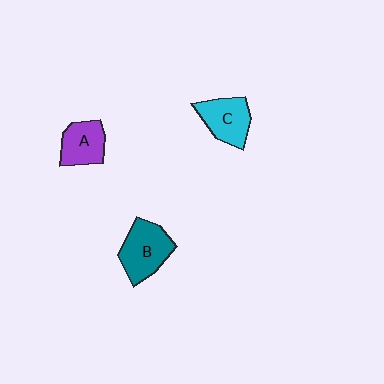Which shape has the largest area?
Shape B (teal).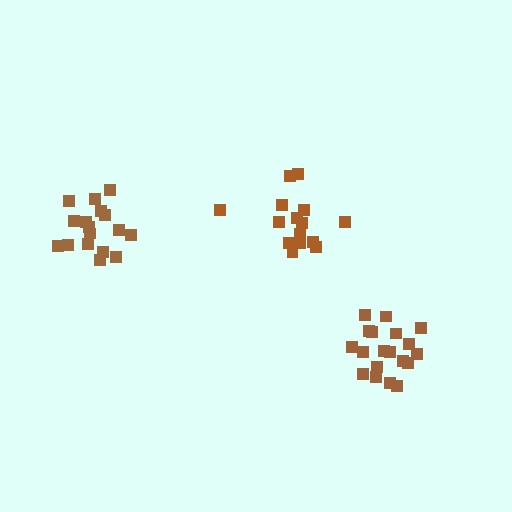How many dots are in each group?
Group 1: 17 dots, Group 2: 15 dots, Group 3: 19 dots (51 total).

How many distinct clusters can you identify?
There are 3 distinct clusters.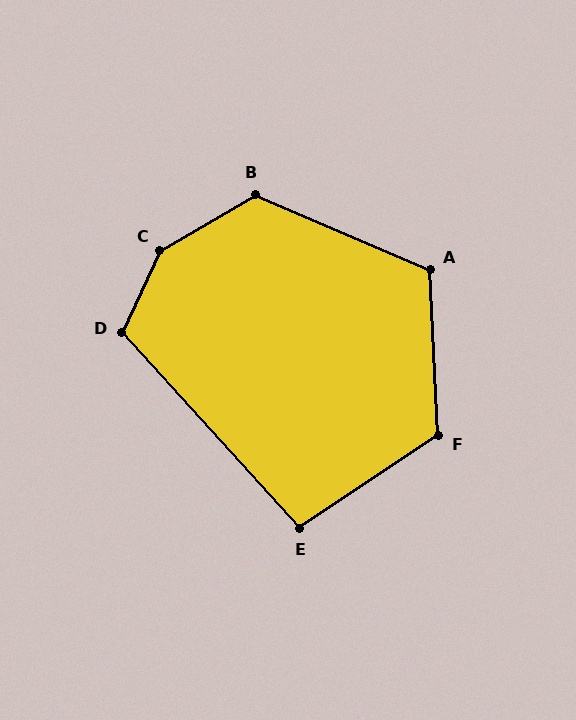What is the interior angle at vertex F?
Approximately 121 degrees (obtuse).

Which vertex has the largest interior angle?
C, at approximately 145 degrees.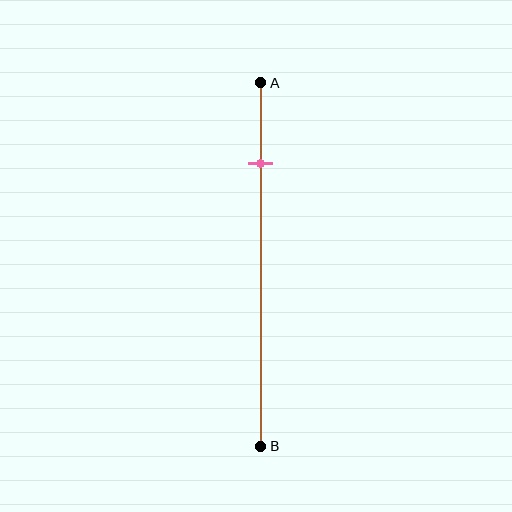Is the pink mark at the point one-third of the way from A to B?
No, the mark is at about 20% from A, not at the 33% one-third point.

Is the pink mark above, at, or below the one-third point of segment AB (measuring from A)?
The pink mark is above the one-third point of segment AB.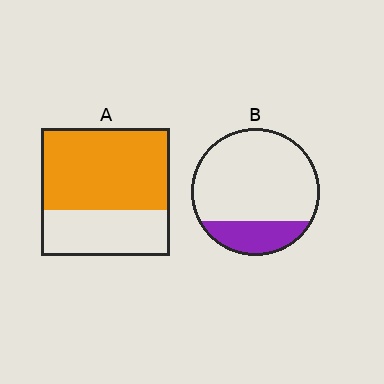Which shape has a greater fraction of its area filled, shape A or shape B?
Shape A.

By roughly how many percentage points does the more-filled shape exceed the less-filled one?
By roughly 40 percentage points (A over B).